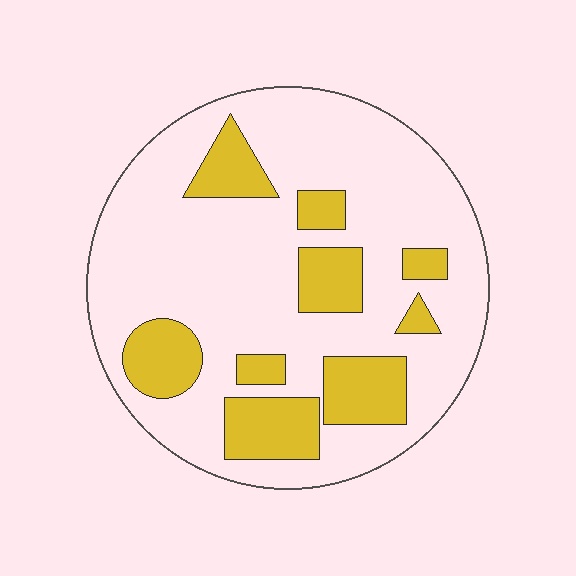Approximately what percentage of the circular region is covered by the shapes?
Approximately 25%.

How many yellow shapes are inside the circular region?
9.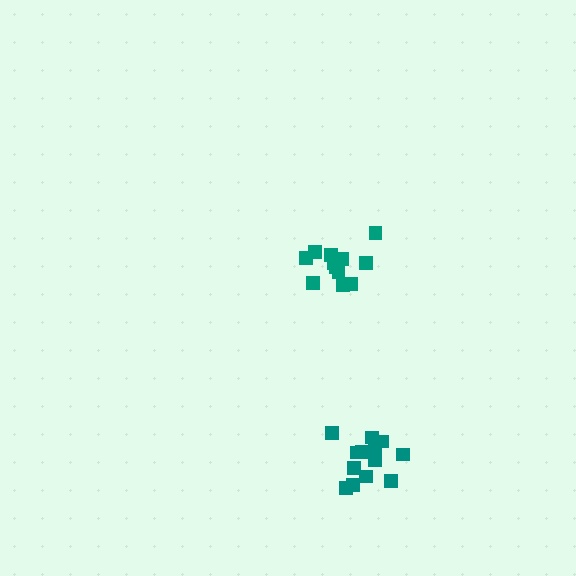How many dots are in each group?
Group 1: 13 dots, Group 2: 14 dots (27 total).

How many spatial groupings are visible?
There are 2 spatial groupings.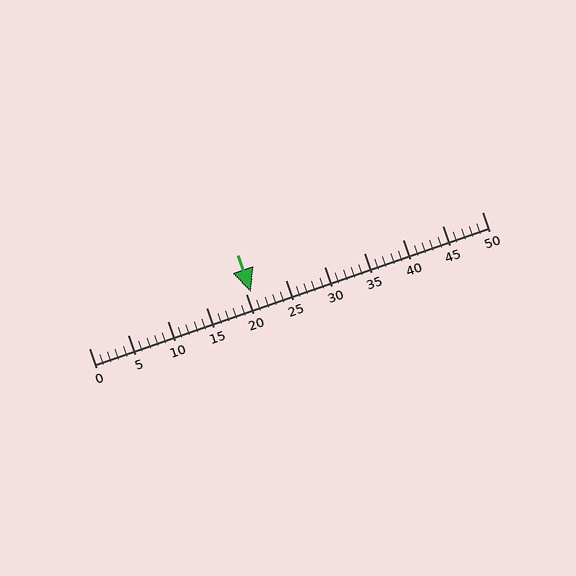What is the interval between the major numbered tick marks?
The major tick marks are spaced 5 units apart.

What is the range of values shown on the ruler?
The ruler shows values from 0 to 50.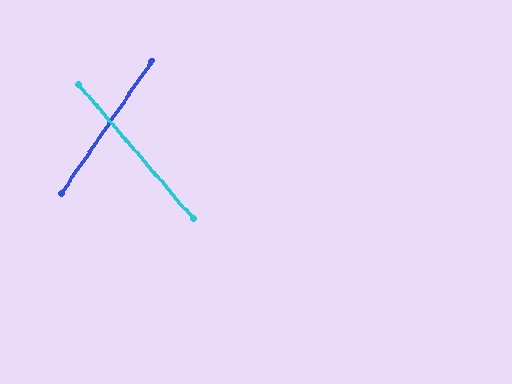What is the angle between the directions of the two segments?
Approximately 75 degrees.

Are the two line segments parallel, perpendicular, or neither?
Neither parallel nor perpendicular — they differ by about 75°.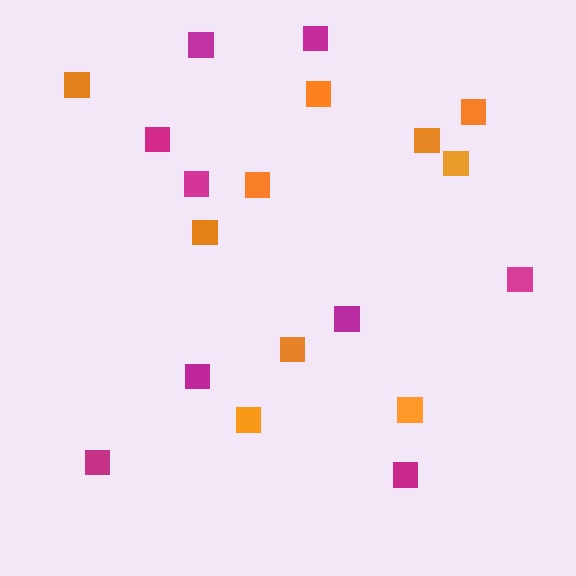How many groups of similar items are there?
There are 2 groups: one group of magenta squares (9) and one group of orange squares (10).